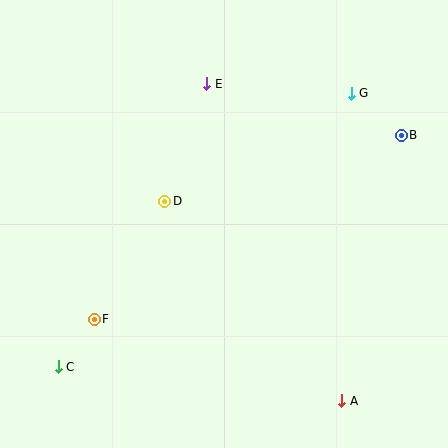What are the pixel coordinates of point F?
Point F is at (94, 319).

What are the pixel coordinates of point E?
Point E is at (207, 84).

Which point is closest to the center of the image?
Point D at (165, 201) is closest to the center.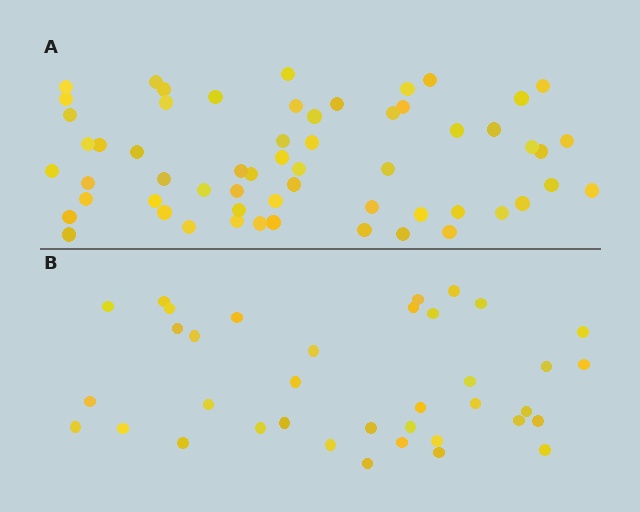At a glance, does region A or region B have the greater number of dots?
Region A (the top region) has more dots.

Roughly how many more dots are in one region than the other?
Region A has approximately 20 more dots than region B.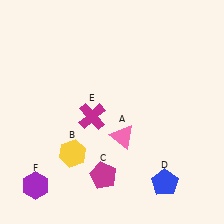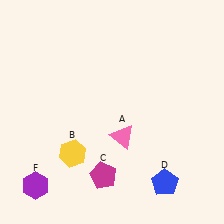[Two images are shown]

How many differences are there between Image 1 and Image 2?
There is 1 difference between the two images.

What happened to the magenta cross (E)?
The magenta cross (E) was removed in Image 2. It was in the bottom-left area of Image 1.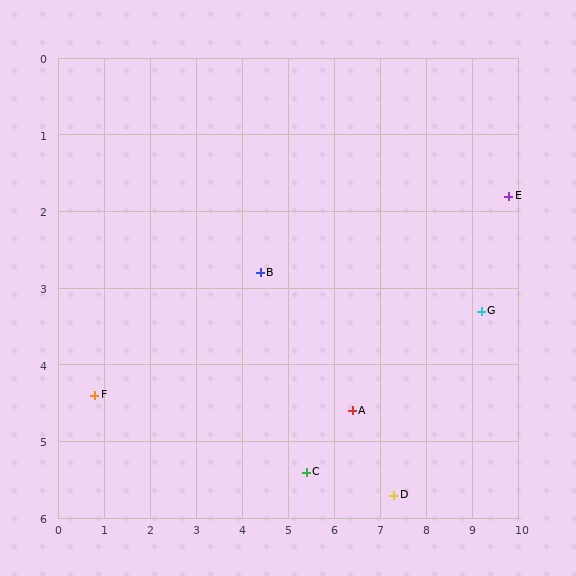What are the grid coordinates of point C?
Point C is at approximately (5.4, 5.4).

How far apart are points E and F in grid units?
Points E and F are about 9.4 grid units apart.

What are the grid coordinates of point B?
Point B is at approximately (4.4, 2.8).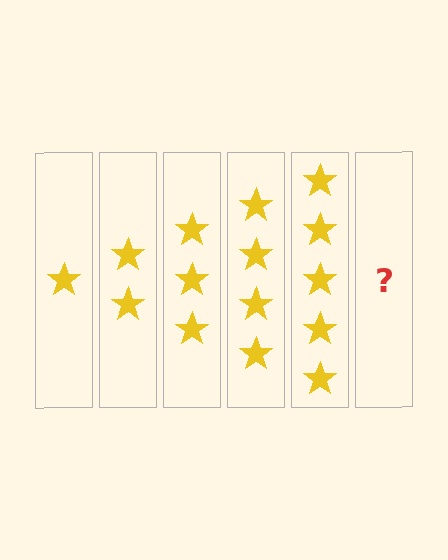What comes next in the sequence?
The next element should be 6 stars.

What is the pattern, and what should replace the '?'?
The pattern is that each step adds one more star. The '?' should be 6 stars.